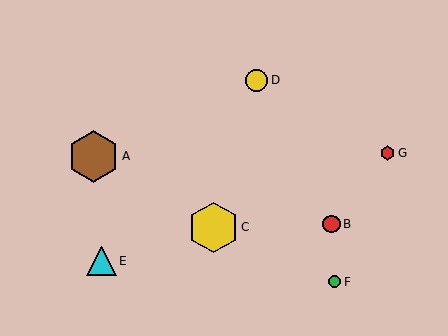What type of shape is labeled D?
Shape D is a yellow circle.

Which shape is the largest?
The brown hexagon (labeled A) is the largest.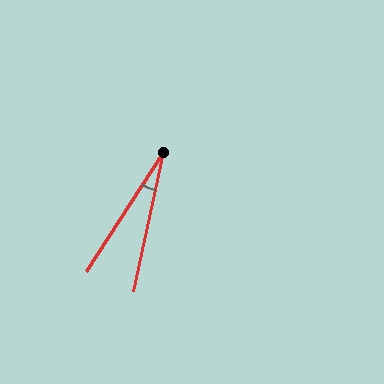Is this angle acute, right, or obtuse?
It is acute.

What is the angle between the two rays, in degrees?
Approximately 21 degrees.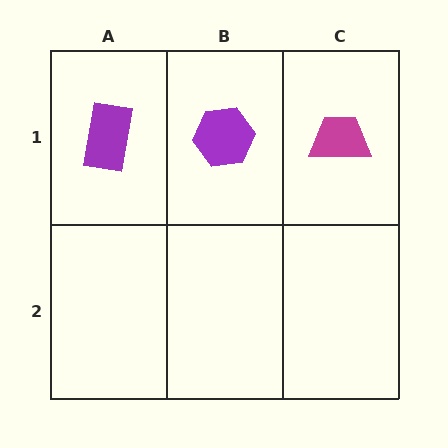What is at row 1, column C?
A magenta trapezoid.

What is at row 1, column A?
A purple rectangle.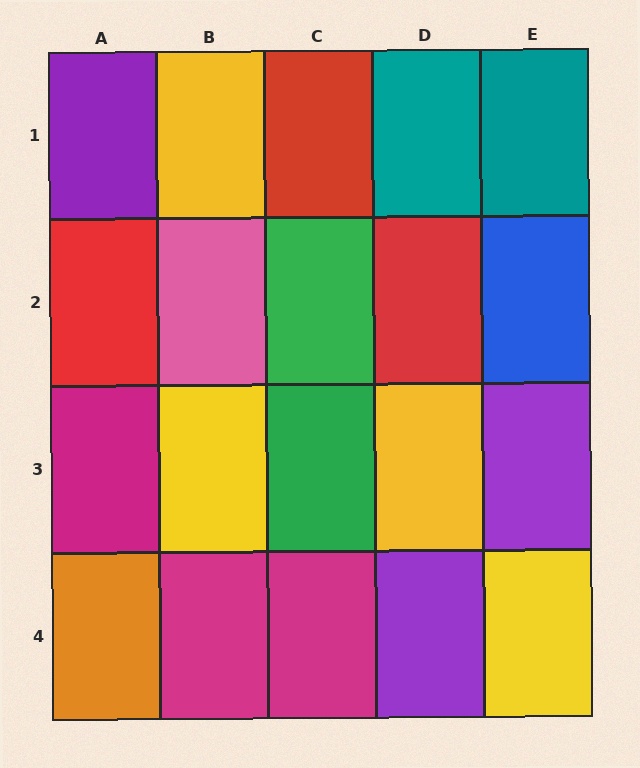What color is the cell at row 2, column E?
Blue.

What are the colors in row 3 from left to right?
Magenta, yellow, green, yellow, purple.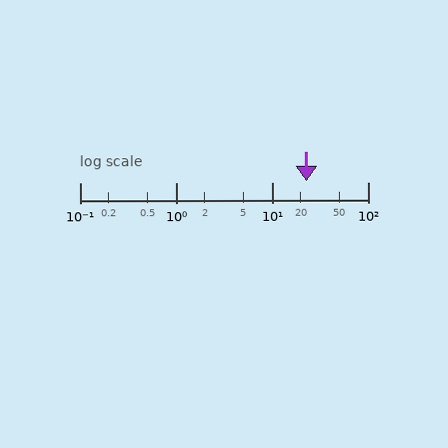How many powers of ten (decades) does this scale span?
The scale spans 3 decades, from 0.1 to 100.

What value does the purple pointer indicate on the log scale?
The pointer indicates approximately 23.